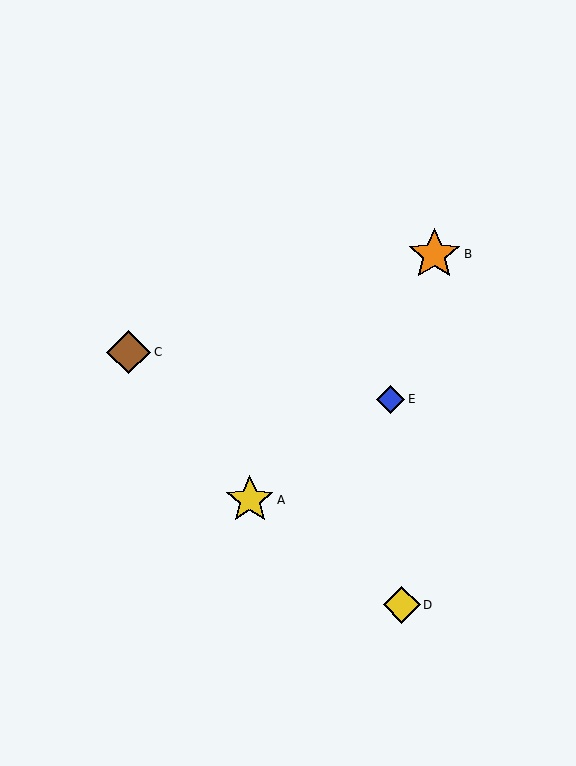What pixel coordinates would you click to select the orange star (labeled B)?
Click at (434, 255) to select the orange star B.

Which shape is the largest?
The orange star (labeled B) is the largest.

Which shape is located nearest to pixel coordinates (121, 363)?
The brown diamond (labeled C) at (129, 352) is nearest to that location.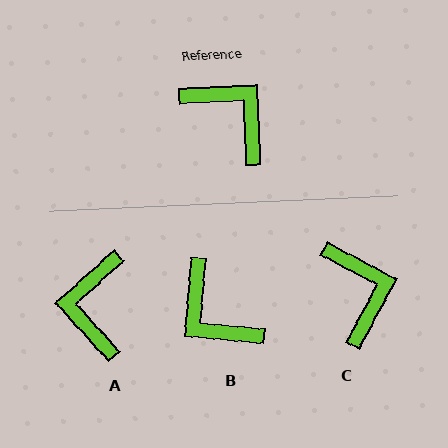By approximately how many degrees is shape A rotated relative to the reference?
Approximately 130 degrees counter-clockwise.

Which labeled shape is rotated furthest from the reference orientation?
B, about 172 degrees away.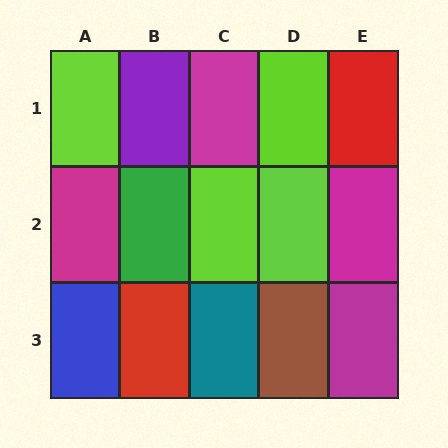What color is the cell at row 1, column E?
Red.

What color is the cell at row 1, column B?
Purple.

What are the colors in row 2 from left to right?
Magenta, green, lime, lime, magenta.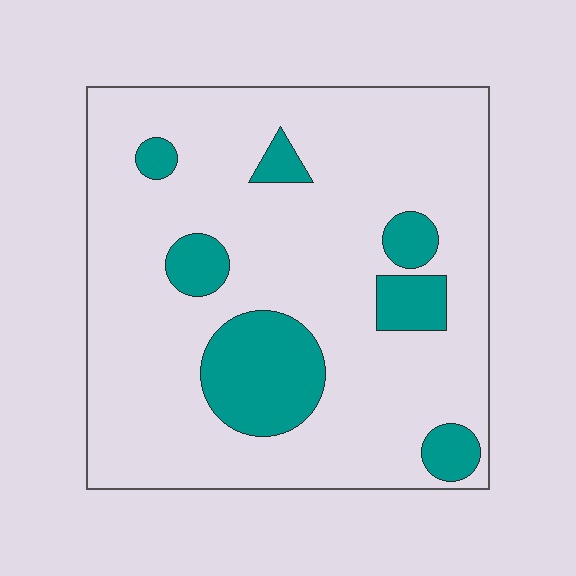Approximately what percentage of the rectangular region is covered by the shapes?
Approximately 15%.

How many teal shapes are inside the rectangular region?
7.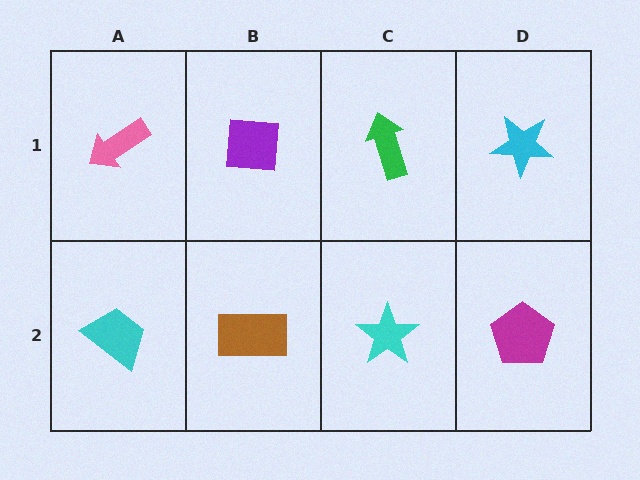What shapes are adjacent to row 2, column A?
A pink arrow (row 1, column A), a brown rectangle (row 2, column B).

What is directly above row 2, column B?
A purple square.